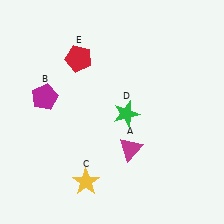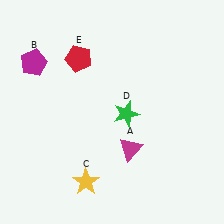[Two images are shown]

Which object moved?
The magenta pentagon (B) moved up.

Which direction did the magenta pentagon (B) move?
The magenta pentagon (B) moved up.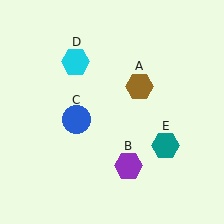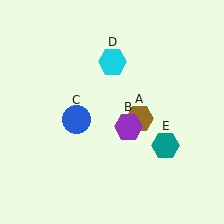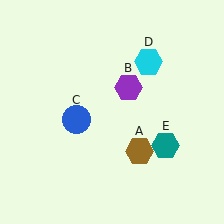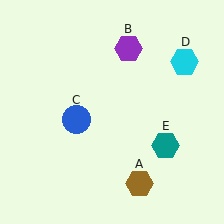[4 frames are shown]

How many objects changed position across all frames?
3 objects changed position: brown hexagon (object A), purple hexagon (object B), cyan hexagon (object D).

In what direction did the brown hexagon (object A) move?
The brown hexagon (object A) moved down.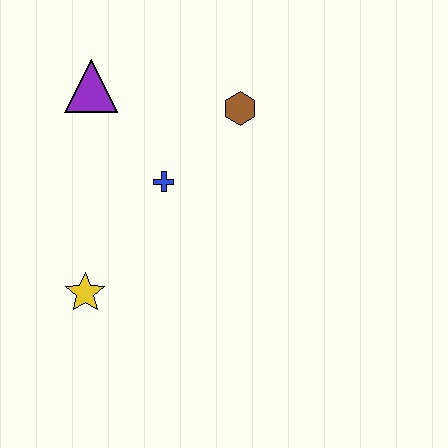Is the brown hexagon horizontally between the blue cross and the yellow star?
No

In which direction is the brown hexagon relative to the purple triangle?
The brown hexagon is to the right of the purple triangle.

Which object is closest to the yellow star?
The blue cross is closest to the yellow star.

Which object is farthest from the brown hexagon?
The yellow star is farthest from the brown hexagon.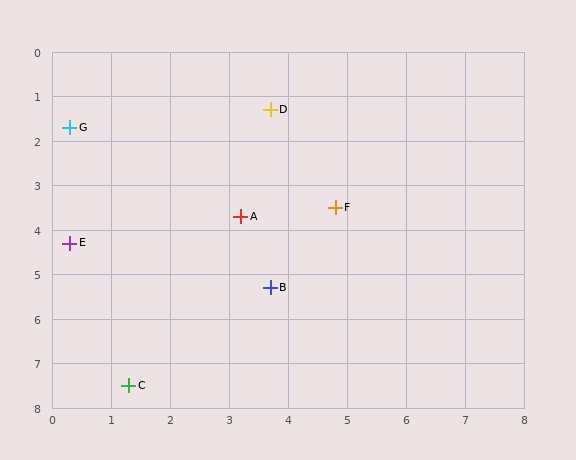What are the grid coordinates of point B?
Point B is at approximately (3.7, 5.3).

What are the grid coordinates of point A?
Point A is at approximately (3.2, 3.7).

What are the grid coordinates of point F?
Point F is at approximately (4.8, 3.5).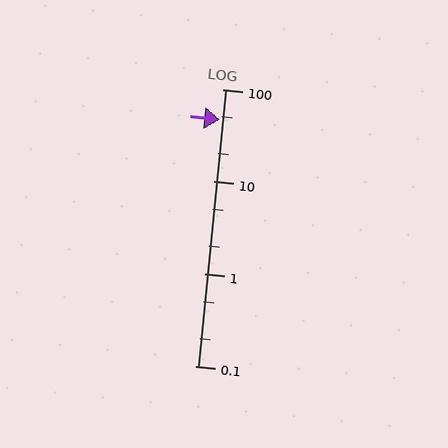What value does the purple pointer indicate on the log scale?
The pointer indicates approximately 47.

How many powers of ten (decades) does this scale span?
The scale spans 3 decades, from 0.1 to 100.